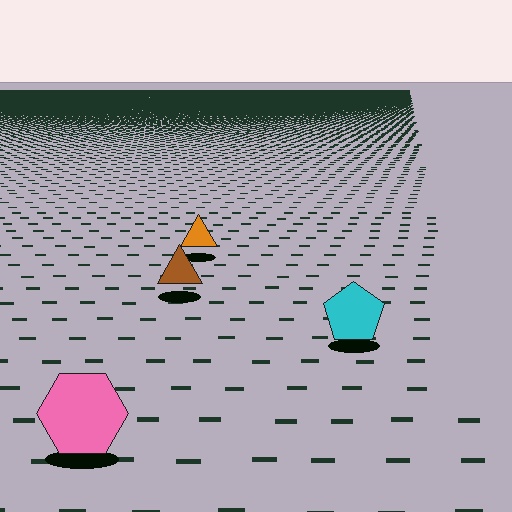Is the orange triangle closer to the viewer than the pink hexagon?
No. The pink hexagon is closer — you can tell from the texture gradient: the ground texture is coarser near it.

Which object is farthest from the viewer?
The orange triangle is farthest from the viewer. It appears smaller and the ground texture around it is denser.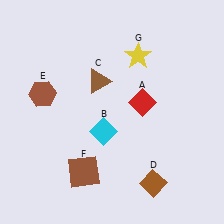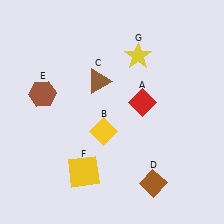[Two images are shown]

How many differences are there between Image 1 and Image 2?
There are 2 differences between the two images.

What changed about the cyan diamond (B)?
In Image 1, B is cyan. In Image 2, it changed to yellow.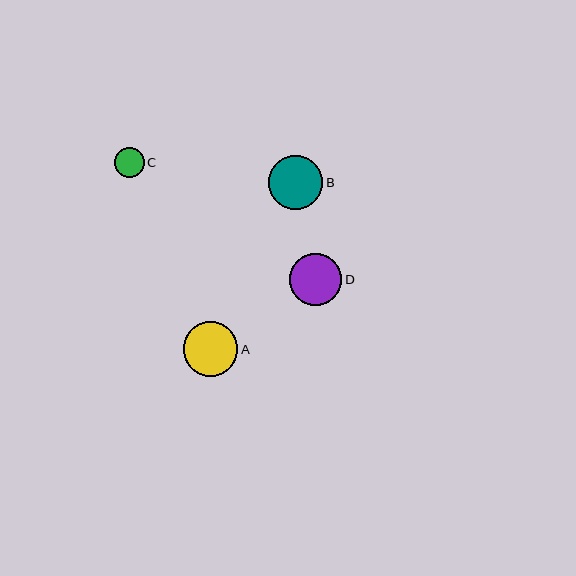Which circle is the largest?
Circle A is the largest with a size of approximately 54 pixels.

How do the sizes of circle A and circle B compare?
Circle A and circle B are approximately the same size.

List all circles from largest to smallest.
From largest to smallest: A, B, D, C.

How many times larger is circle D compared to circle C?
Circle D is approximately 1.7 times the size of circle C.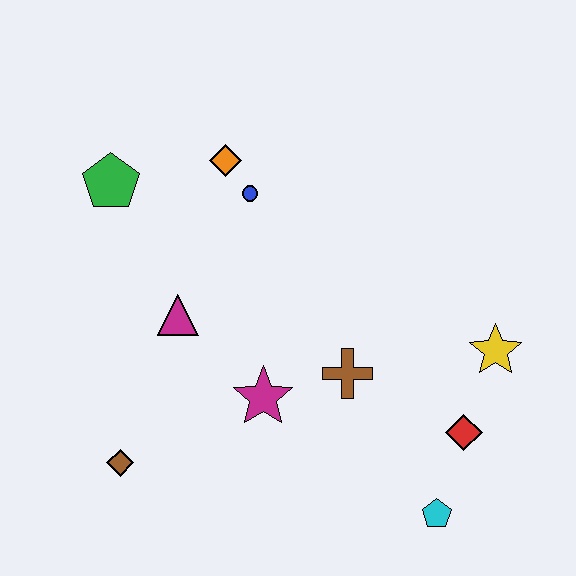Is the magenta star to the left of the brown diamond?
No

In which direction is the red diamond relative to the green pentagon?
The red diamond is to the right of the green pentagon.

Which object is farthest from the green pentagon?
The cyan pentagon is farthest from the green pentagon.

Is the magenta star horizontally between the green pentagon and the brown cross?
Yes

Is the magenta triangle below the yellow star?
No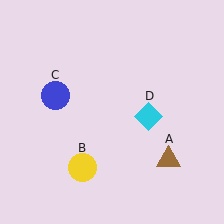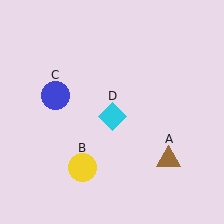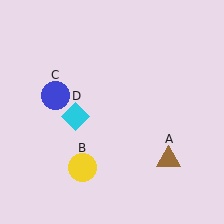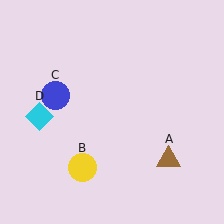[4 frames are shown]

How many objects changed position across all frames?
1 object changed position: cyan diamond (object D).